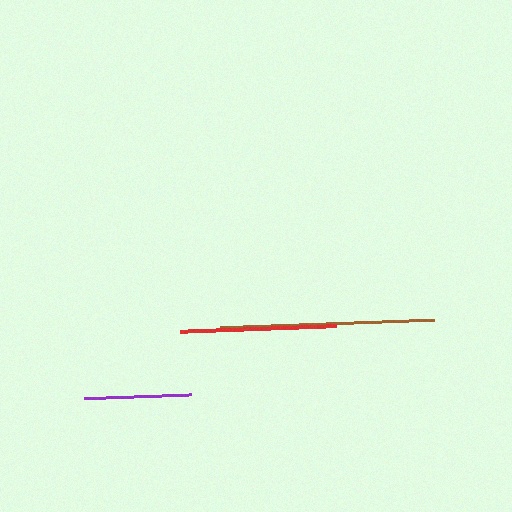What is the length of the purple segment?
The purple segment is approximately 107 pixels long.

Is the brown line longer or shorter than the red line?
The brown line is longer than the red line.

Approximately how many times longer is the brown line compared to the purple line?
The brown line is approximately 2.0 times the length of the purple line.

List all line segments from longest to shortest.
From longest to shortest: brown, red, purple.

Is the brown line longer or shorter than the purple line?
The brown line is longer than the purple line.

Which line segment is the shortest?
The purple line is the shortest at approximately 107 pixels.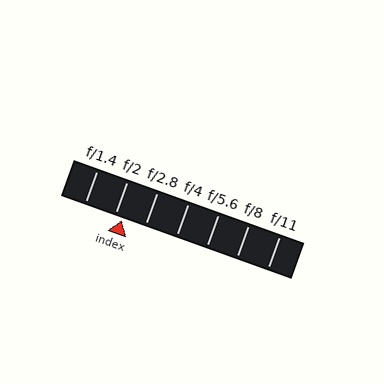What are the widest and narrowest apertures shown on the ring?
The widest aperture shown is f/1.4 and the narrowest is f/11.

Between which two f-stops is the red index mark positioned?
The index mark is between f/2 and f/2.8.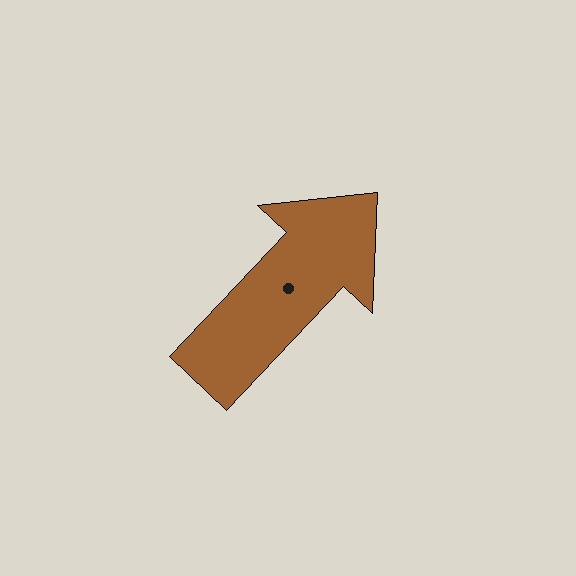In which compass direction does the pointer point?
Northeast.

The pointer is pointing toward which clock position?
Roughly 1 o'clock.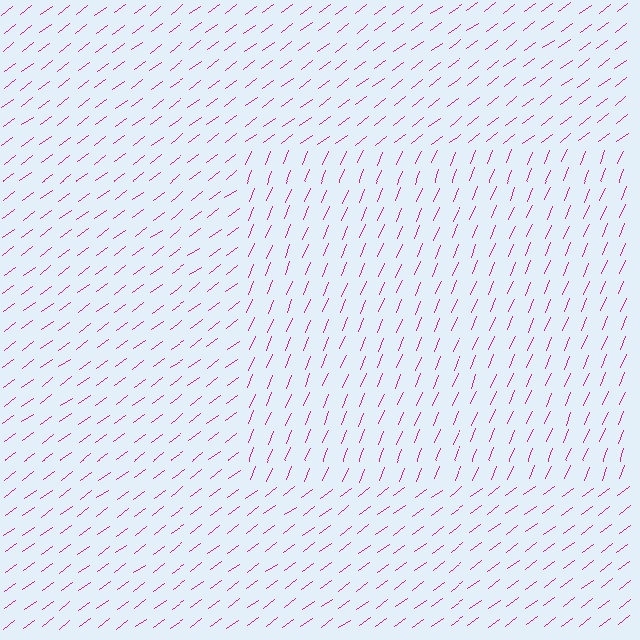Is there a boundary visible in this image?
Yes, there is a texture boundary formed by a change in line orientation.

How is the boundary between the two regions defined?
The boundary is defined purely by a change in line orientation (approximately 31 degrees difference). All lines are the same color and thickness.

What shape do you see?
I see a rectangle.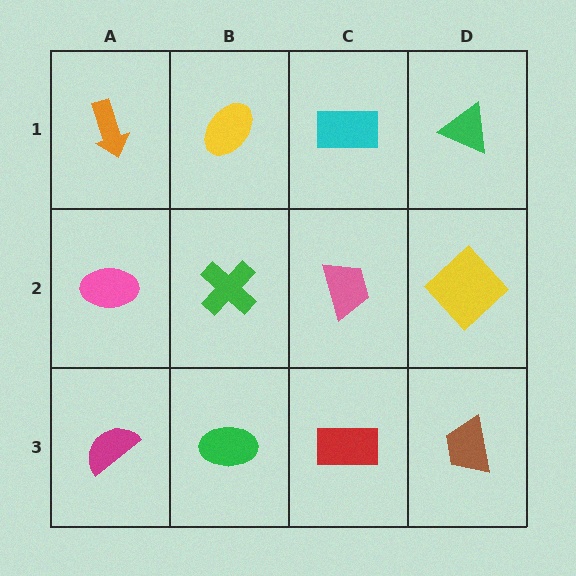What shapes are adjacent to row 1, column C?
A pink trapezoid (row 2, column C), a yellow ellipse (row 1, column B), a green triangle (row 1, column D).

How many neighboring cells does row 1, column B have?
3.